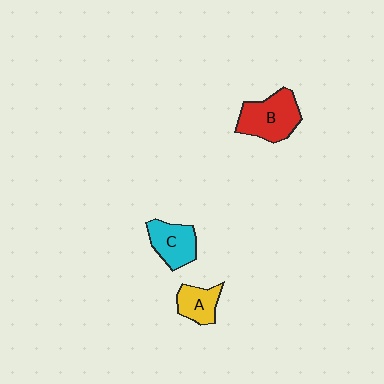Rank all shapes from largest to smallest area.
From largest to smallest: B (red), C (cyan), A (yellow).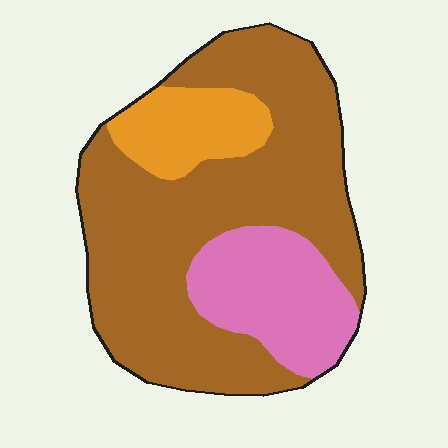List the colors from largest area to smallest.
From largest to smallest: brown, pink, orange.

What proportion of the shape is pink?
Pink takes up about one fifth (1/5) of the shape.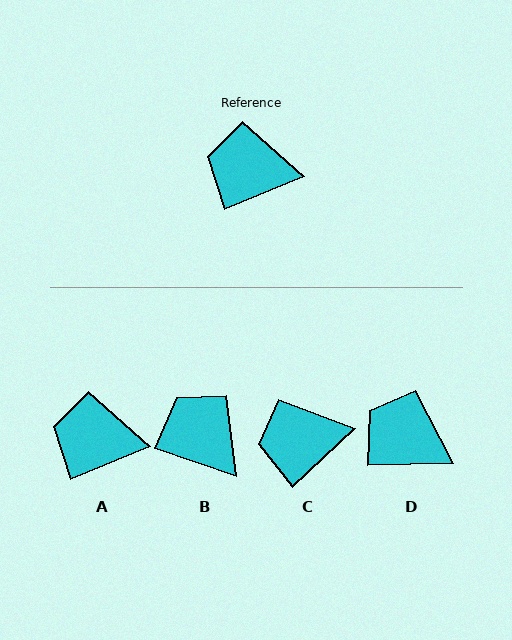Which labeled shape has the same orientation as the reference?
A.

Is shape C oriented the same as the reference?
No, it is off by about 21 degrees.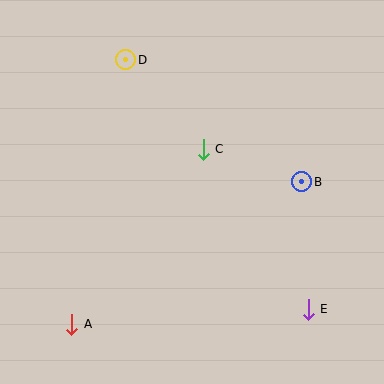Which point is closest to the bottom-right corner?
Point E is closest to the bottom-right corner.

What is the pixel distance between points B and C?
The distance between B and C is 104 pixels.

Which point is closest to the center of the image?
Point C at (203, 149) is closest to the center.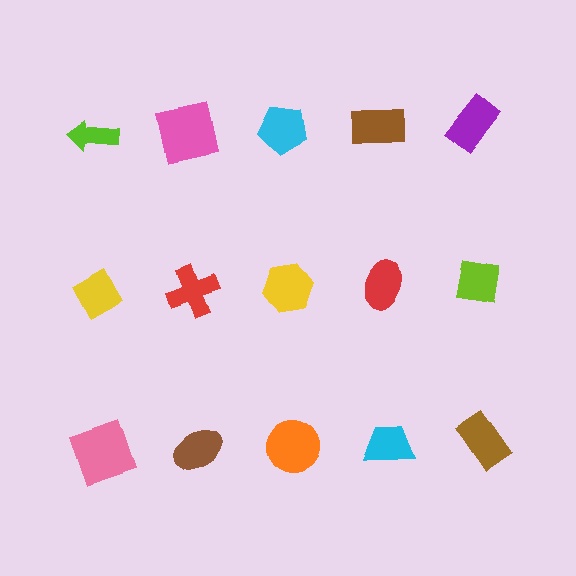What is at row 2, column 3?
A yellow hexagon.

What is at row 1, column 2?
A pink square.